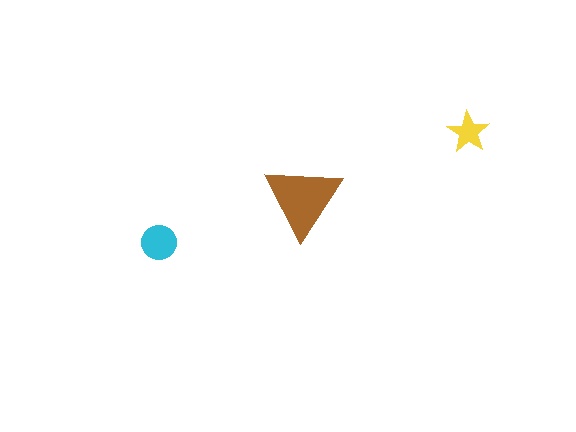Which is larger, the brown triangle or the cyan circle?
The brown triangle.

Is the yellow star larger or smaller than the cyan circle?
Smaller.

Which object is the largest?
The brown triangle.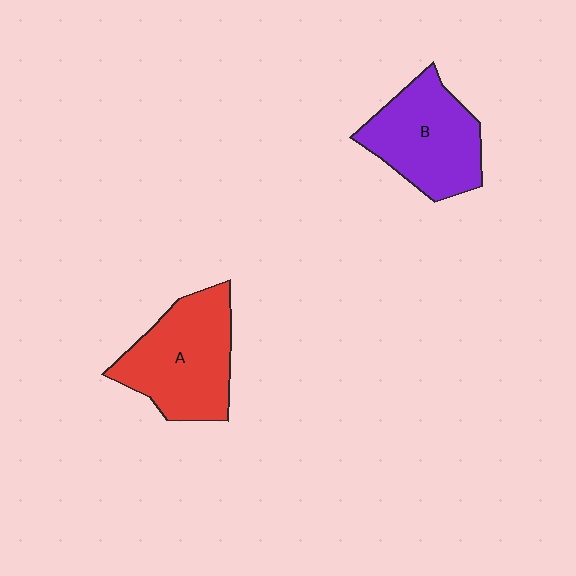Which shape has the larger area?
Shape A (red).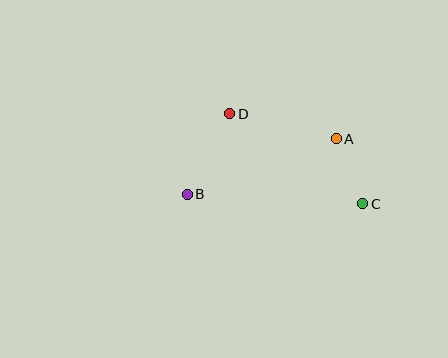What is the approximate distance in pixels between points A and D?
The distance between A and D is approximately 109 pixels.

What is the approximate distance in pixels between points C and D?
The distance between C and D is approximately 160 pixels.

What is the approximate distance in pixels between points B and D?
The distance between B and D is approximately 92 pixels.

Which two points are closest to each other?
Points A and C are closest to each other.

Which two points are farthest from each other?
Points B and C are farthest from each other.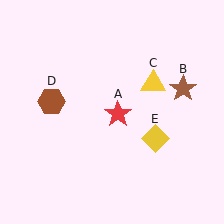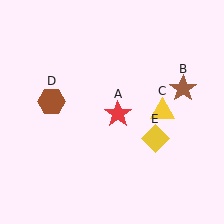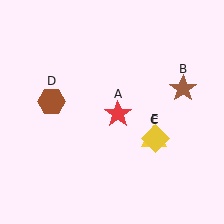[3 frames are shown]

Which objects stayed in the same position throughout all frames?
Red star (object A) and brown star (object B) and brown hexagon (object D) and yellow diamond (object E) remained stationary.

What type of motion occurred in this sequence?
The yellow triangle (object C) rotated clockwise around the center of the scene.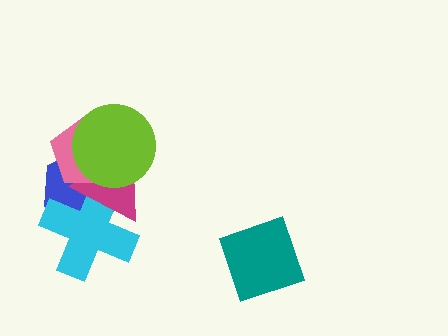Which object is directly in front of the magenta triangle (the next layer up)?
The pink pentagon is directly in front of the magenta triangle.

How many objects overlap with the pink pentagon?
3 objects overlap with the pink pentagon.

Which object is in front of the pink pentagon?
The lime circle is in front of the pink pentagon.